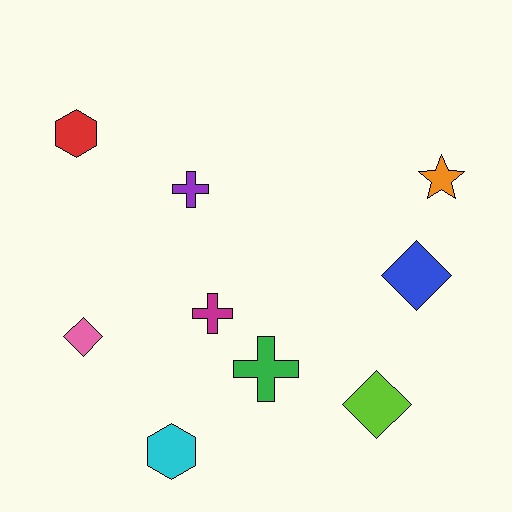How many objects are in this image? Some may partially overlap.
There are 9 objects.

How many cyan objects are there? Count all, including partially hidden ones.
There is 1 cyan object.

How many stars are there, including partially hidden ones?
There is 1 star.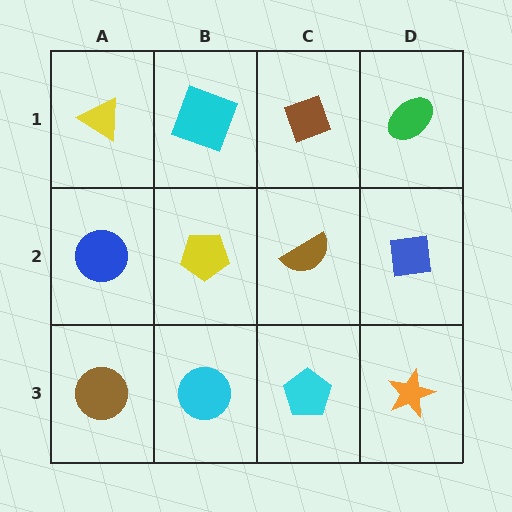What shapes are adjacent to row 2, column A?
A yellow triangle (row 1, column A), a brown circle (row 3, column A), a yellow pentagon (row 2, column B).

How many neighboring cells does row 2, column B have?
4.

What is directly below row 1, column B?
A yellow pentagon.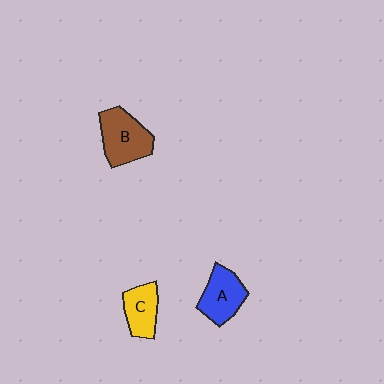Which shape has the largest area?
Shape B (brown).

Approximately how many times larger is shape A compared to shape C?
Approximately 1.2 times.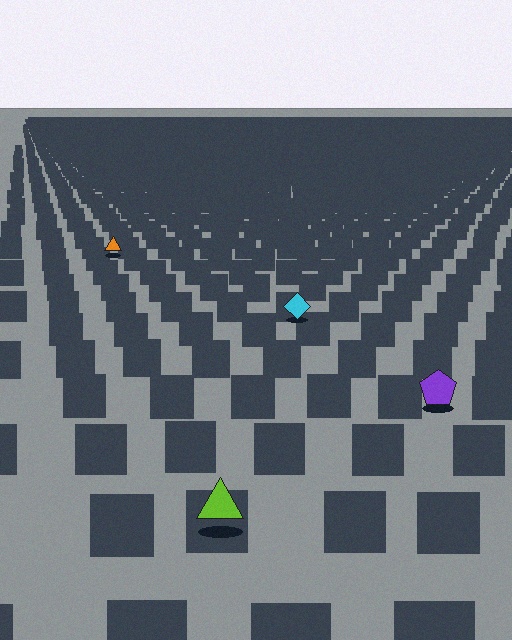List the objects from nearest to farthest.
From nearest to farthest: the lime triangle, the purple pentagon, the cyan diamond, the orange triangle.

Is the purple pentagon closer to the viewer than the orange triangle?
Yes. The purple pentagon is closer — you can tell from the texture gradient: the ground texture is coarser near it.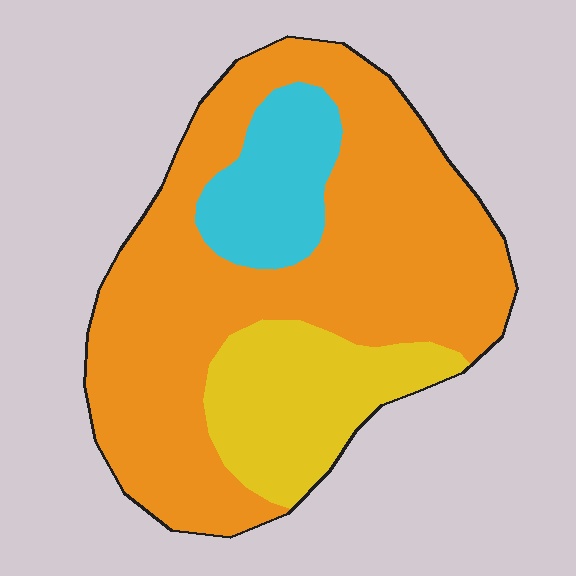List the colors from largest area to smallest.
From largest to smallest: orange, yellow, cyan.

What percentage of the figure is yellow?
Yellow takes up about one fifth (1/5) of the figure.